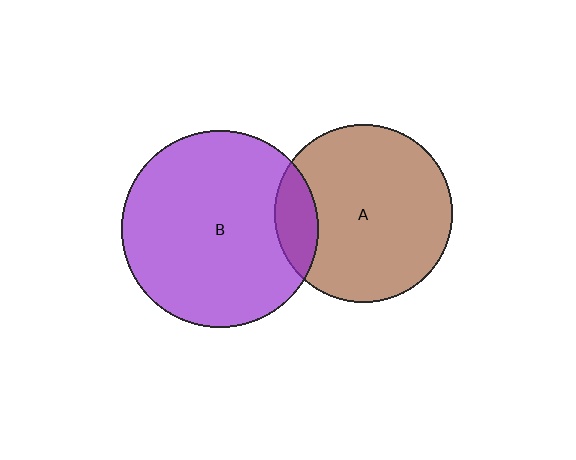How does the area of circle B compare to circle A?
Approximately 1.2 times.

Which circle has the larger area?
Circle B (purple).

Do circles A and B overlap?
Yes.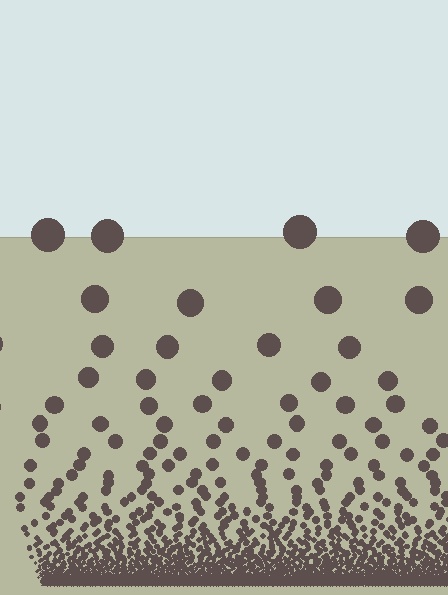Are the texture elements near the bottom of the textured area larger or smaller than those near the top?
Smaller. The gradient is inverted — elements near the bottom are smaller and denser.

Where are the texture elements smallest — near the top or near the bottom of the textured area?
Near the bottom.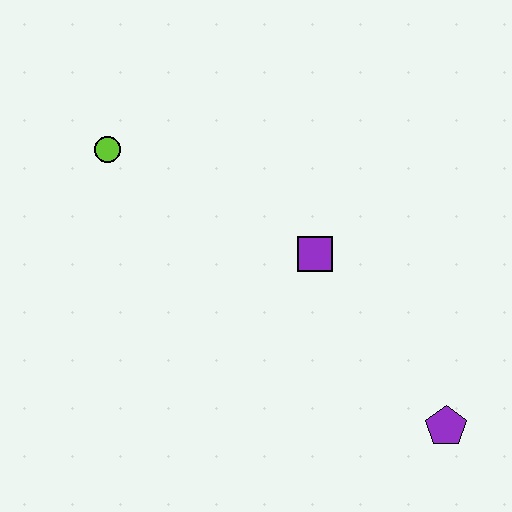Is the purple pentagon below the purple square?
Yes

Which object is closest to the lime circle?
The purple square is closest to the lime circle.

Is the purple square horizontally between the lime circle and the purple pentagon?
Yes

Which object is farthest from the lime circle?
The purple pentagon is farthest from the lime circle.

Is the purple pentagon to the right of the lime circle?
Yes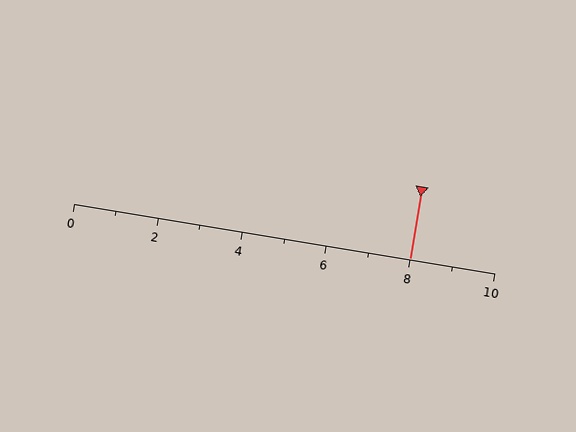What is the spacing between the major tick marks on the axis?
The major ticks are spaced 2 apart.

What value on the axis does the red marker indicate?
The marker indicates approximately 8.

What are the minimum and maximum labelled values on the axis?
The axis runs from 0 to 10.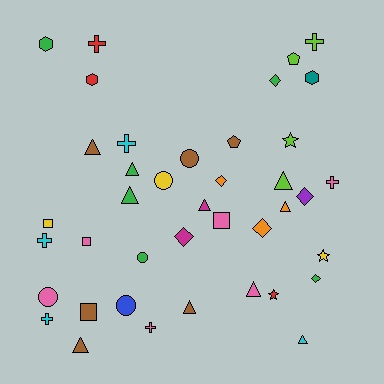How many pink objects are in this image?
There are 6 pink objects.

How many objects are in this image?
There are 40 objects.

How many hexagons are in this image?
There are 3 hexagons.